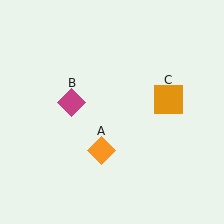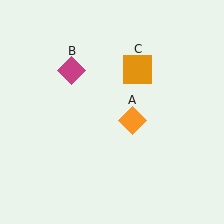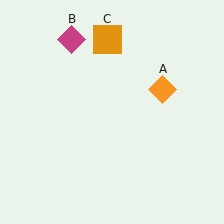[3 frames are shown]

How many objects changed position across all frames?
3 objects changed position: orange diamond (object A), magenta diamond (object B), orange square (object C).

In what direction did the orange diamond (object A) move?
The orange diamond (object A) moved up and to the right.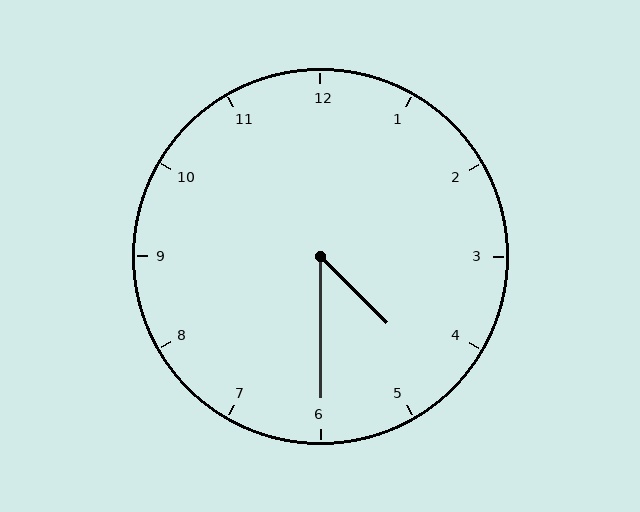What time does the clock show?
4:30.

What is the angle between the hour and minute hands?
Approximately 45 degrees.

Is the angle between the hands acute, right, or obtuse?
It is acute.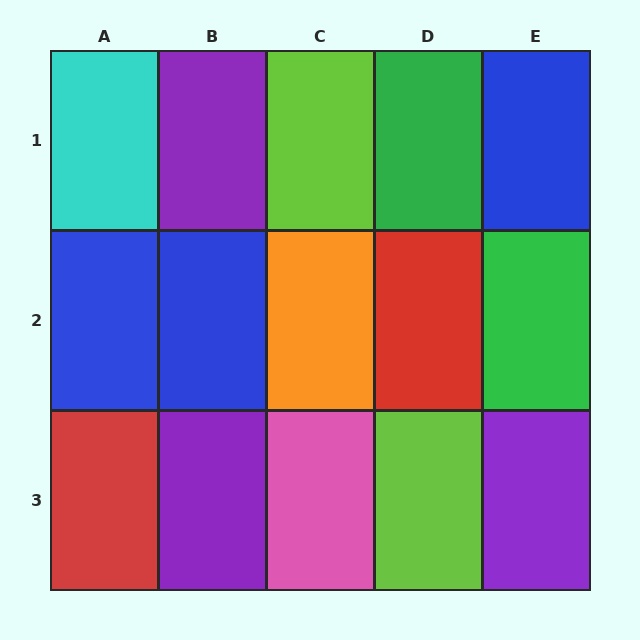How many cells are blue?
3 cells are blue.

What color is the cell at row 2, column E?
Green.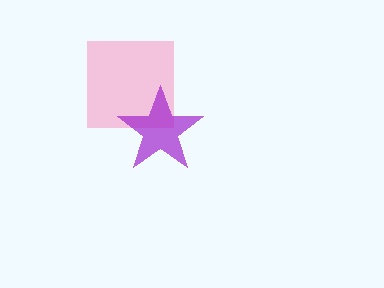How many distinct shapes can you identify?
There are 2 distinct shapes: a pink square, a purple star.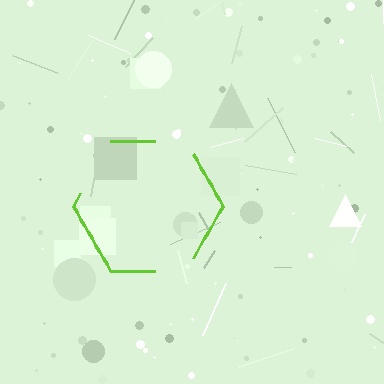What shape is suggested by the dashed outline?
The dashed outline suggests a hexagon.